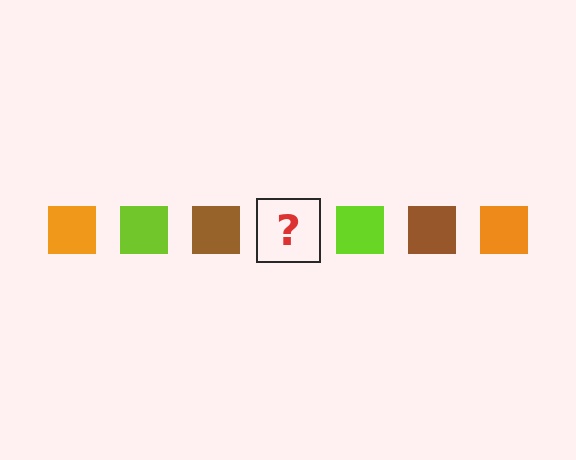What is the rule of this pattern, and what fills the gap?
The rule is that the pattern cycles through orange, lime, brown squares. The gap should be filled with an orange square.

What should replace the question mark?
The question mark should be replaced with an orange square.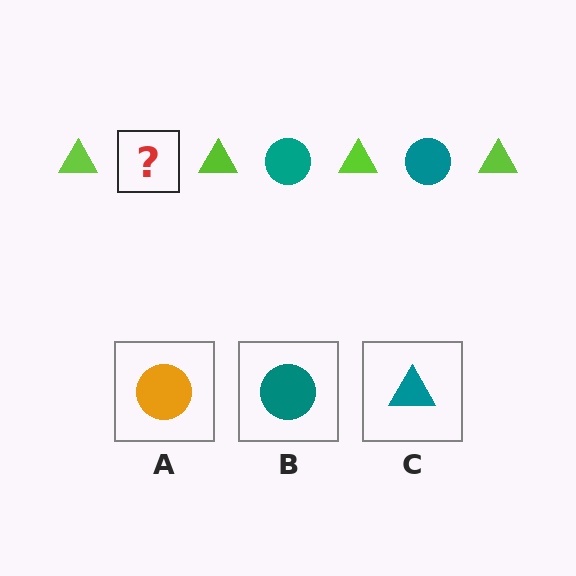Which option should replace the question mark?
Option B.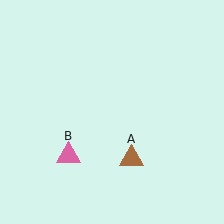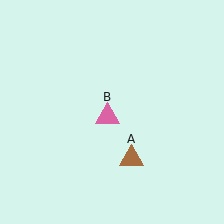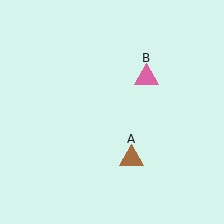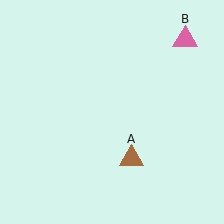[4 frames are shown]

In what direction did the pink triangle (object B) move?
The pink triangle (object B) moved up and to the right.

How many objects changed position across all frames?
1 object changed position: pink triangle (object B).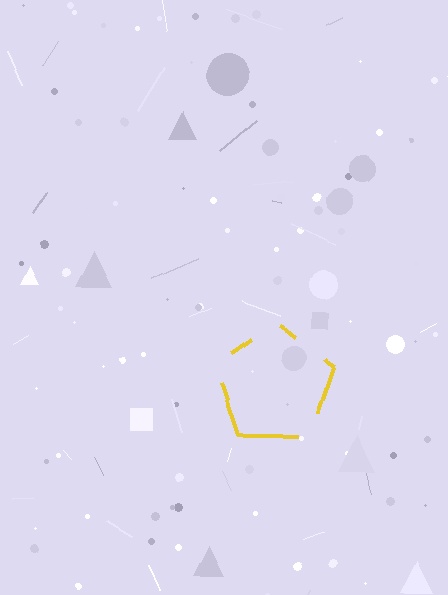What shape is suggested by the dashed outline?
The dashed outline suggests a pentagon.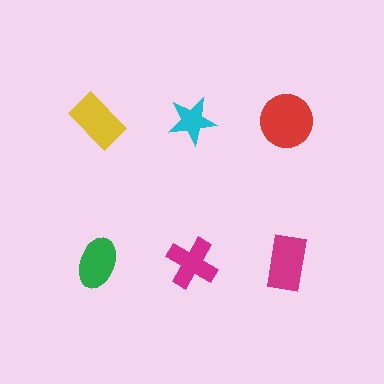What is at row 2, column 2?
A magenta cross.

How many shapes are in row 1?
3 shapes.